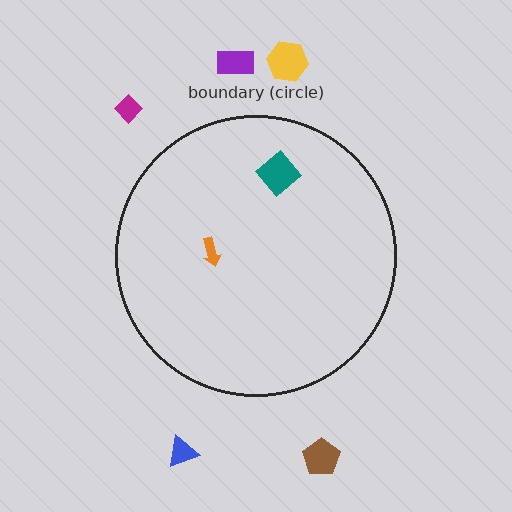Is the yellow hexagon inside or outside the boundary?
Outside.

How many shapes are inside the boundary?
2 inside, 5 outside.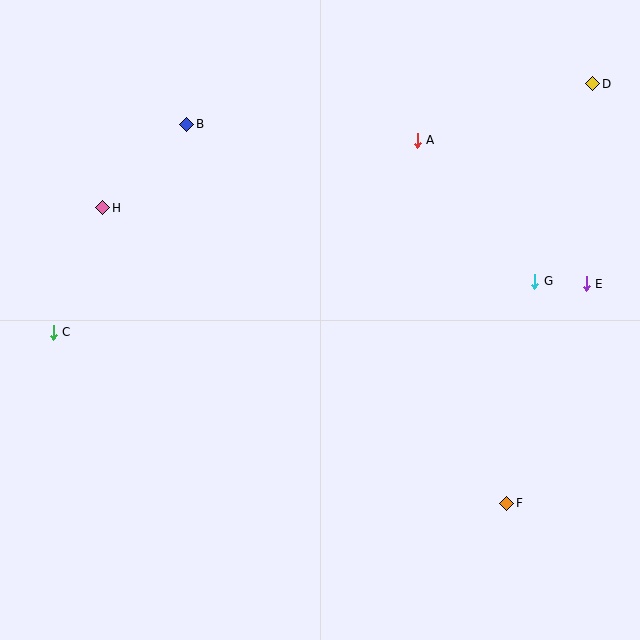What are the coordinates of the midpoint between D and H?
The midpoint between D and H is at (348, 146).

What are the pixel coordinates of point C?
Point C is at (53, 333).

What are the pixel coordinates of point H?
Point H is at (103, 208).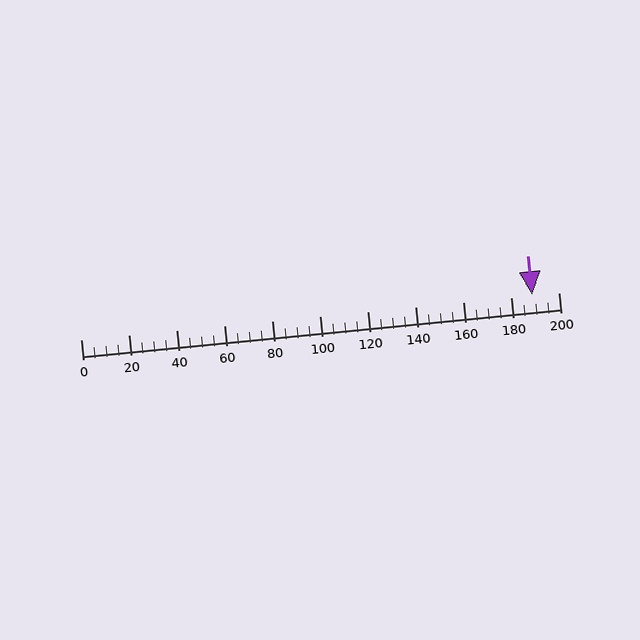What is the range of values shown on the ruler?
The ruler shows values from 0 to 200.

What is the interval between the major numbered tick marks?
The major tick marks are spaced 20 units apart.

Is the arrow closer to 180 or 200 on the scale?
The arrow is closer to 180.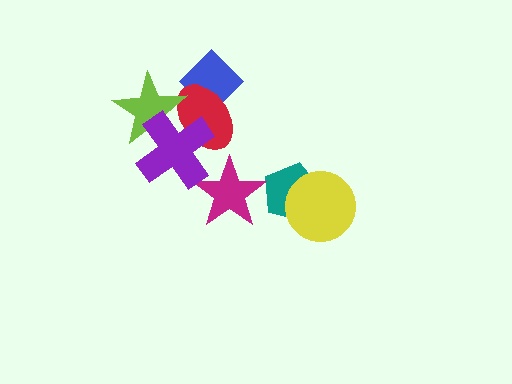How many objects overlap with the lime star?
2 objects overlap with the lime star.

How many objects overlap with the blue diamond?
1 object overlaps with the blue diamond.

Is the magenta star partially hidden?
Yes, it is partially covered by another shape.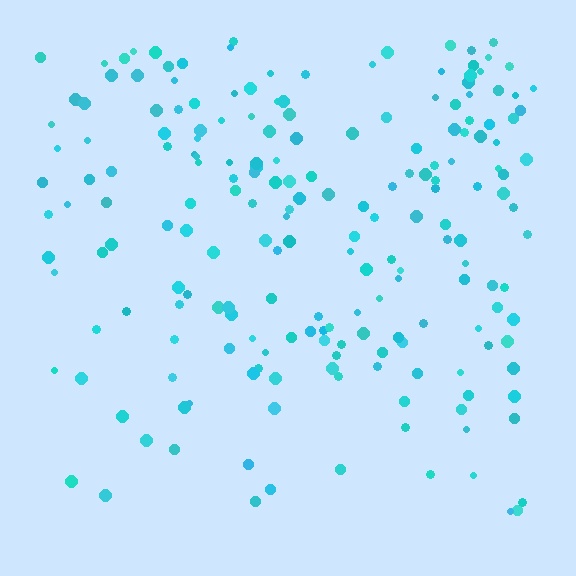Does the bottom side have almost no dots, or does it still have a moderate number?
Still a moderate number, just noticeably fewer than the top.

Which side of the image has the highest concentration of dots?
The top.